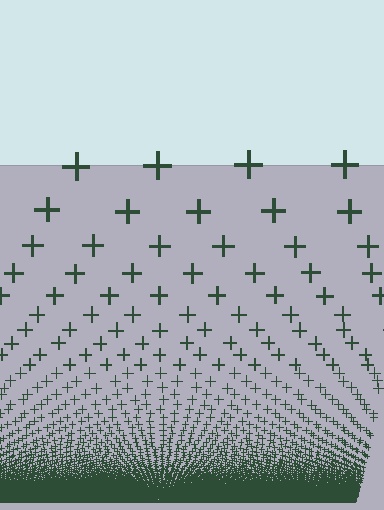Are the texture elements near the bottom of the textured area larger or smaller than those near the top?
Smaller. The gradient is inverted — elements near the bottom are smaller and denser.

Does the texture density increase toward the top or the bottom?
Density increases toward the bottom.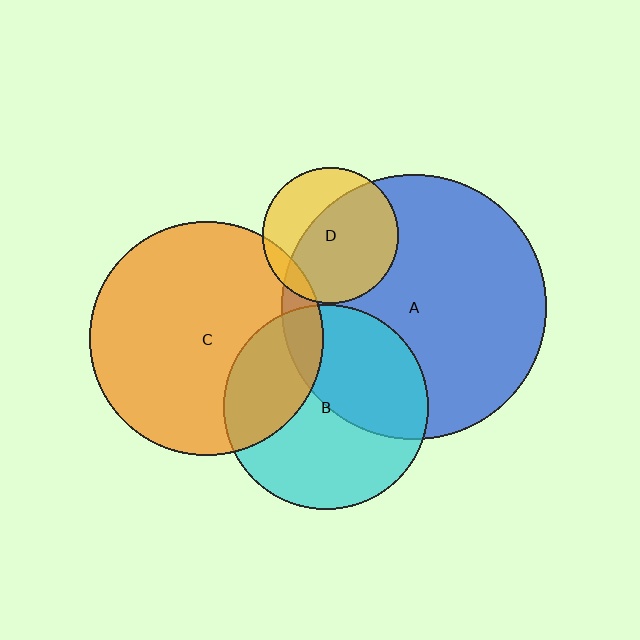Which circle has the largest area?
Circle A (blue).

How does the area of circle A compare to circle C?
Approximately 1.3 times.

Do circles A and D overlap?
Yes.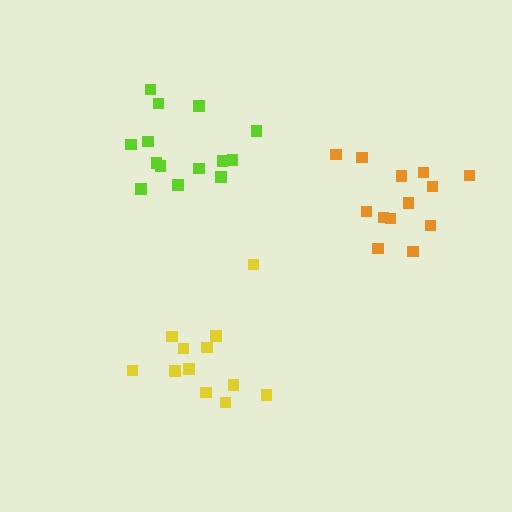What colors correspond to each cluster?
The clusters are colored: yellow, lime, orange.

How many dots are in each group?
Group 1: 12 dots, Group 2: 14 dots, Group 3: 13 dots (39 total).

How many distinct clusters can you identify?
There are 3 distinct clusters.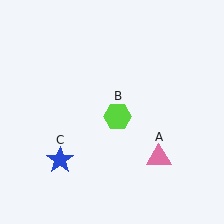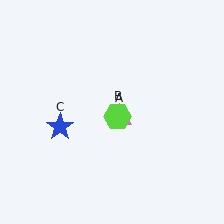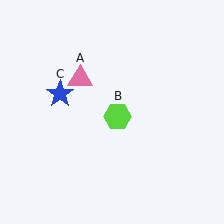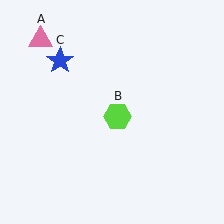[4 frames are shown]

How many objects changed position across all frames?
2 objects changed position: pink triangle (object A), blue star (object C).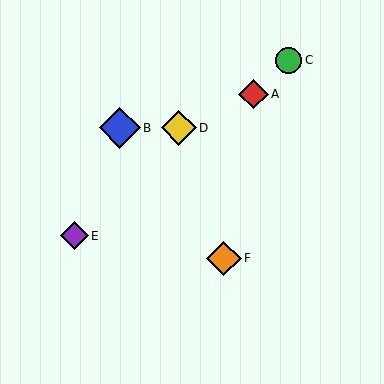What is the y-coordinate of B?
Object B is at y≈128.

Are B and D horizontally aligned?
Yes, both are at y≈128.